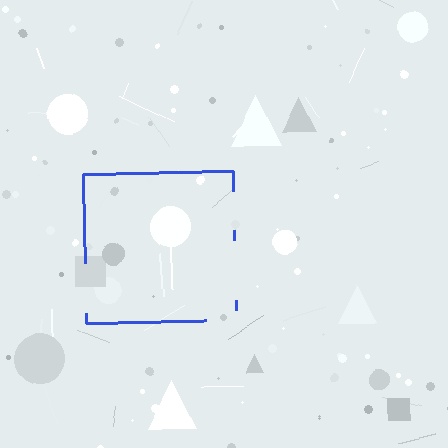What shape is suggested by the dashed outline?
The dashed outline suggests a square.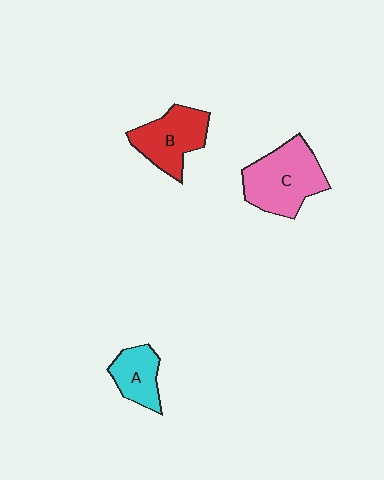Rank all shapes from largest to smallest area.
From largest to smallest: C (pink), B (red), A (cyan).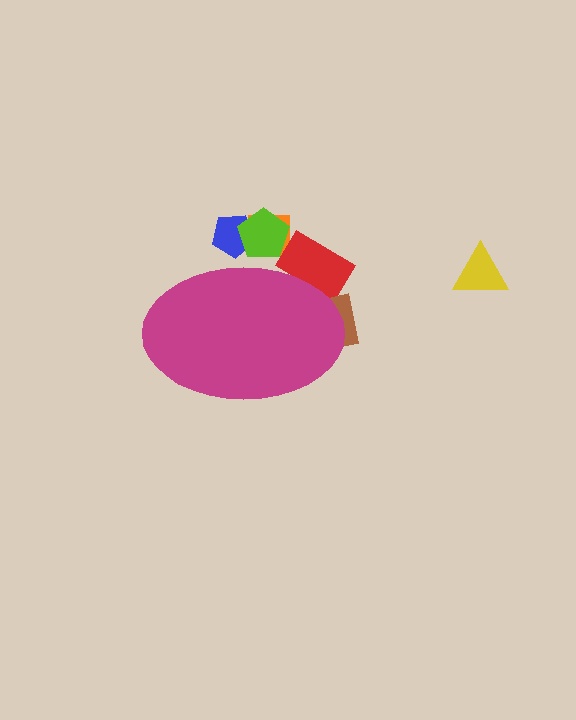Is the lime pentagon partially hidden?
Yes, the lime pentagon is partially hidden behind the magenta ellipse.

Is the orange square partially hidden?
Yes, the orange square is partially hidden behind the magenta ellipse.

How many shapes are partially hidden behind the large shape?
5 shapes are partially hidden.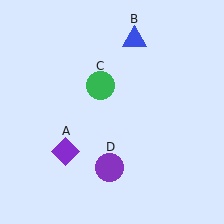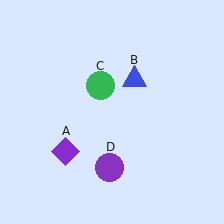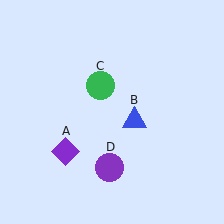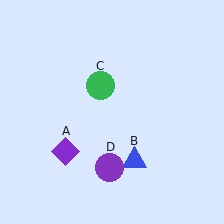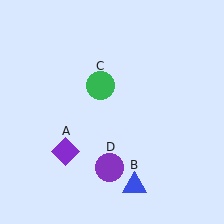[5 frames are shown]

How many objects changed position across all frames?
1 object changed position: blue triangle (object B).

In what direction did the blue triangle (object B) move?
The blue triangle (object B) moved down.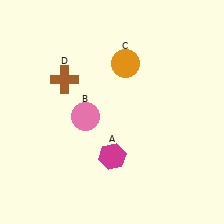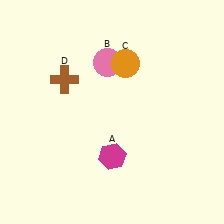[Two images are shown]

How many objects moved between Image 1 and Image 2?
1 object moved between the two images.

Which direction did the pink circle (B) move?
The pink circle (B) moved up.